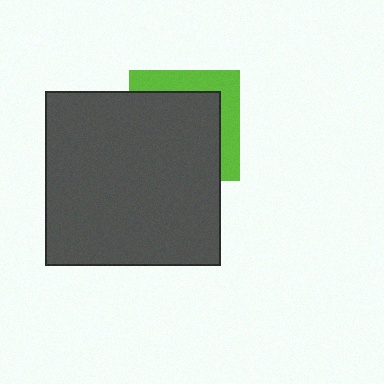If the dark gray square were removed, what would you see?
You would see the complete lime square.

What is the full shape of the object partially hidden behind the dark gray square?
The partially hidden object is a lime square.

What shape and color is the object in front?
The object in front is a dark gray square.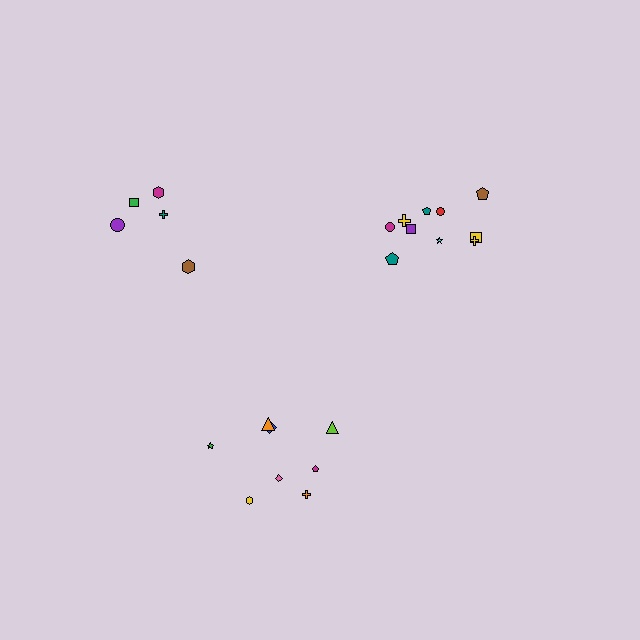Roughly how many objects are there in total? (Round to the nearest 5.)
Roughly 25 objects in total.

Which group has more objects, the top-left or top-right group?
The top-right group.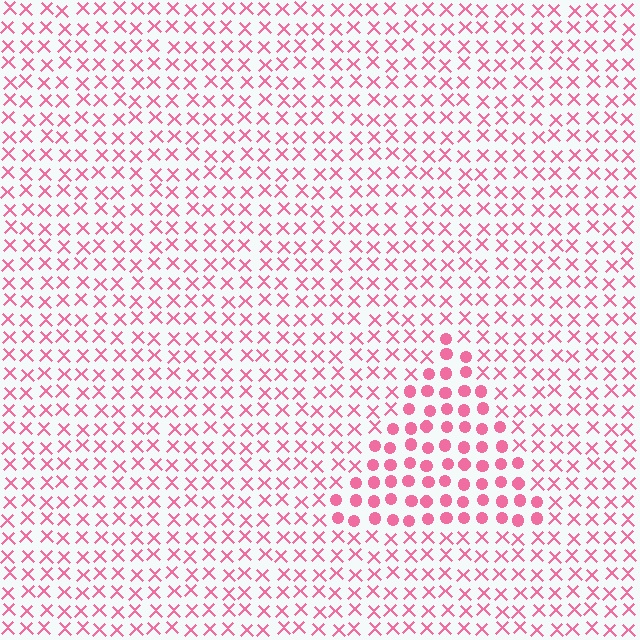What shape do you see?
I see a triangle.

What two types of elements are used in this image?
The image uses circles inside the triangle region and X marks outside it.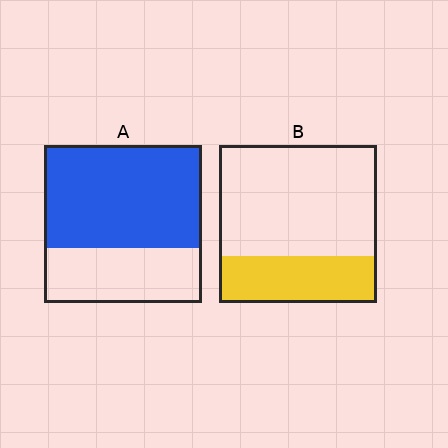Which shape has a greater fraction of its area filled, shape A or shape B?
Shape A.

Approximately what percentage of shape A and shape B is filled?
A is approximately 65% and B is approximately 30%.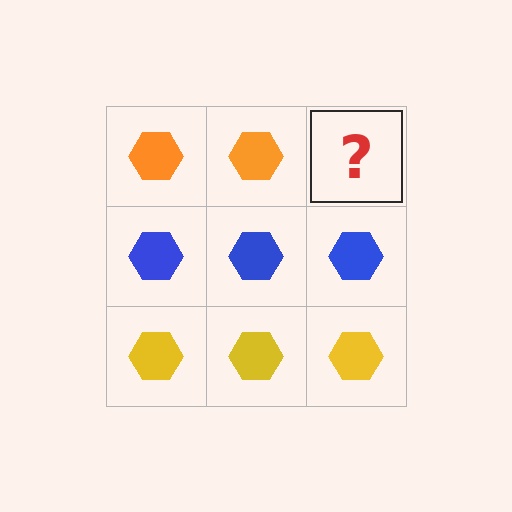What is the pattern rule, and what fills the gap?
The rule is that each row has a consistent color. The gap should be filled with an orange hexagon.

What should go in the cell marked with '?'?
The missing cell should contain an orange hexagon.